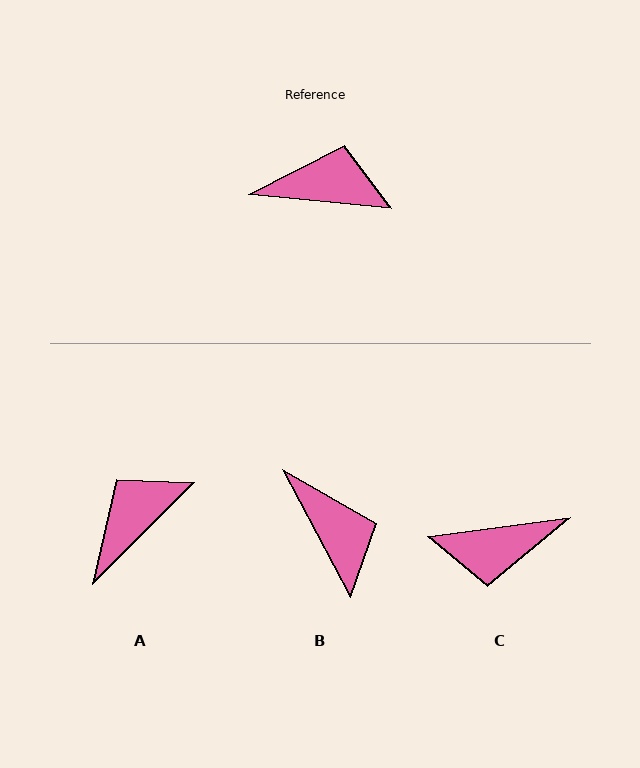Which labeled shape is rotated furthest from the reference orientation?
C, about 167 degrees away.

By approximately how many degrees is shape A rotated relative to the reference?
Approximately 50 degrees counter-clockwise.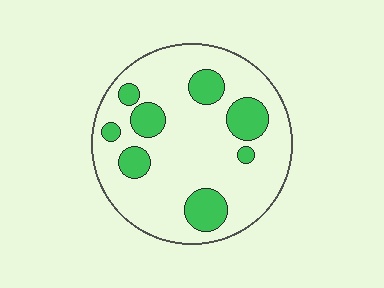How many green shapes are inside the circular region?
8.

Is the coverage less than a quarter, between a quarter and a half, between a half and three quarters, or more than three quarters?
Less than a quarter.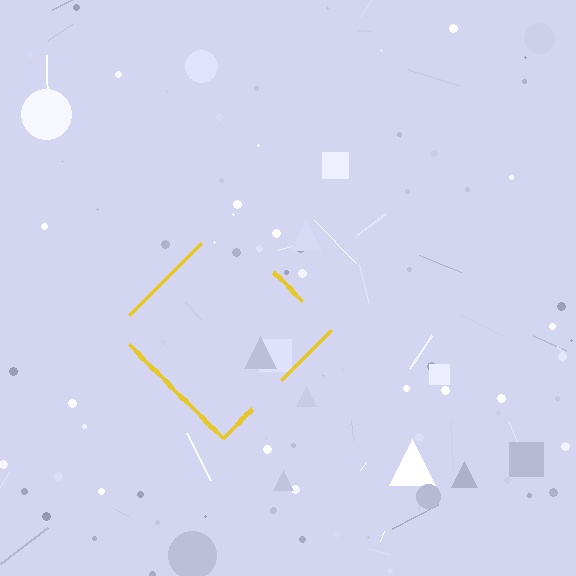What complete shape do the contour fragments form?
The contour fragments form a diamond.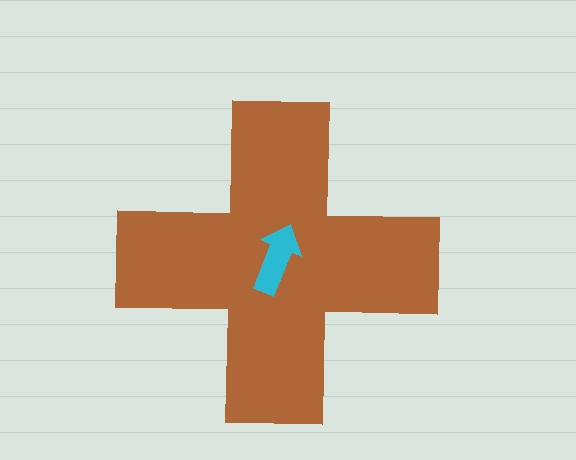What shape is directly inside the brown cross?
The cyan arrow.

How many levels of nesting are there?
2.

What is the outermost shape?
The brown cross.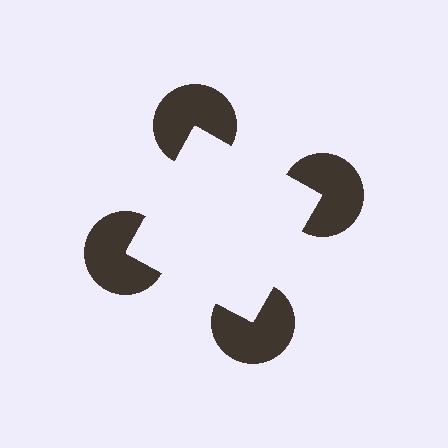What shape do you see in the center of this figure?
An illusory square — its edges are inferred from the aligned wedge cuts in the pac-man discs, not physically drawn.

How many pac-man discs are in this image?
There are 4 — one at each vertex of the illusory square.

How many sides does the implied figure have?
4 sides.